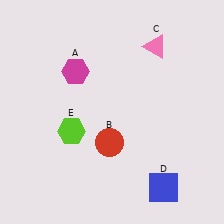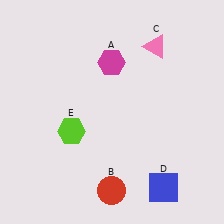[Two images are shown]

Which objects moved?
The objects that moved are: the magenta hexagon (A), the red circle (B).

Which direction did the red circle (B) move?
The red circle (B) moved down.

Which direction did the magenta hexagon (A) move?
The magenta hexagon (A) moved right.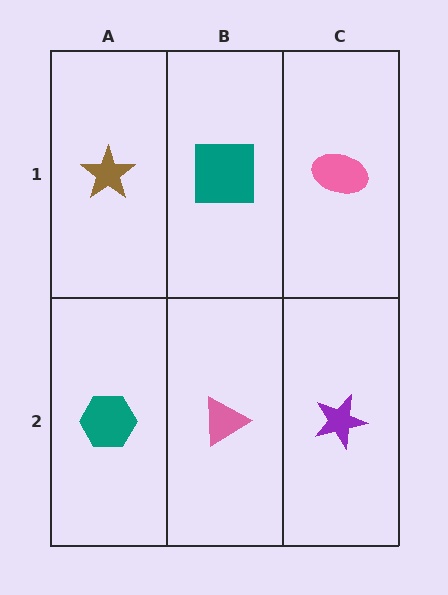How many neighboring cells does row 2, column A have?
2.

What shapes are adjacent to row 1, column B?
A pink triangle (row 2, column B), a brown star (row 1, column A), a pink ellipse (row 1, column C).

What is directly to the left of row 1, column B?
A brown star.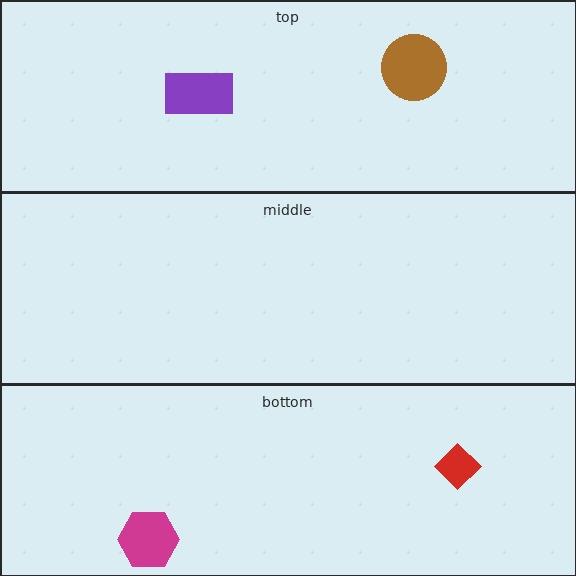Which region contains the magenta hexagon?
The bottom region.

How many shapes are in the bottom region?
2.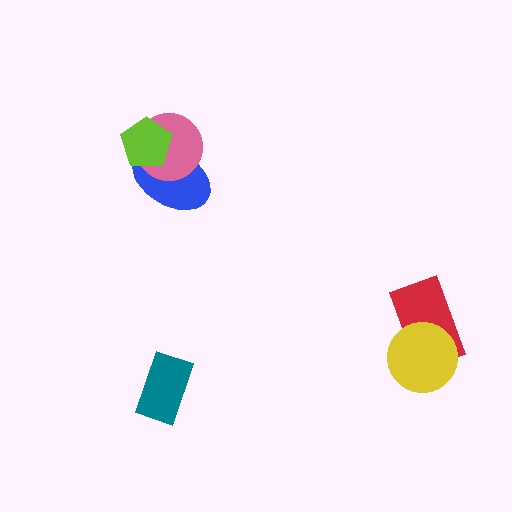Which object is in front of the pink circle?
The lime pentagon is in front of the pink circle.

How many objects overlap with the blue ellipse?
2 objects overlap with the blue ellipse.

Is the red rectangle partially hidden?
Yes, it is partially covered by another shape.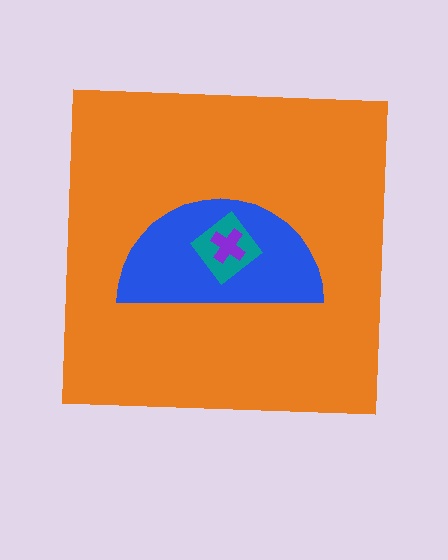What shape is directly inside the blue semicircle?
The teal diamond.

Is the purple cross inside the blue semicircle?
Yes.